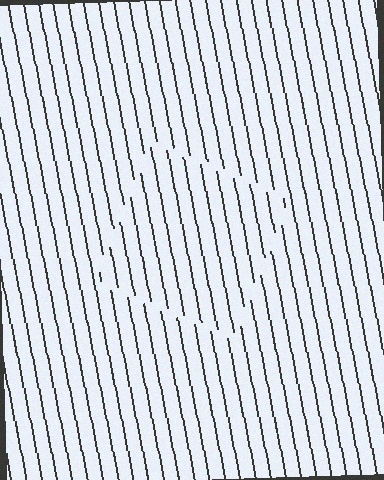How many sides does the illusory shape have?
4 sides — the line-ends trace a square.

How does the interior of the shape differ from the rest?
The interior of the shape contains the same grating, shifted by half a period — the contour is defined by the phase discontinuity where line-ends from the inner and outer gratings abut.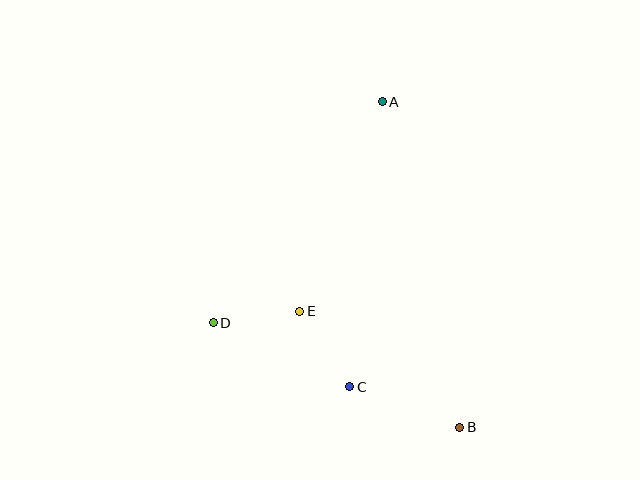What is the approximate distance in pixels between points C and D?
The distance between C and D is approximately 151 pixels.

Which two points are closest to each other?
Points D and E are closest to each other.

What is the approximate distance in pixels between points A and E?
The distance between A and E is approximately 225 pixels.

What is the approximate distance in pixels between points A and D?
The distance between A and D is approximately 278 pixels.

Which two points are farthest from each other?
Points A and B are farthest from each other.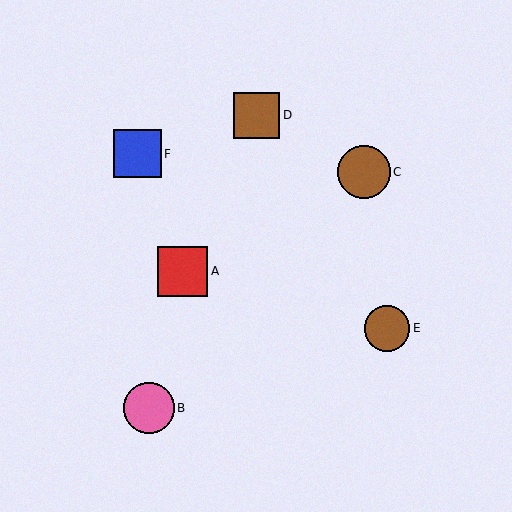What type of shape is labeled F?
Shape F is a blue square.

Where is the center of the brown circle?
The center of the brown circle is at (387, 328).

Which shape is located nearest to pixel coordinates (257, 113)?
The brown square (labeled D) at (257, 115) is nearest to that location.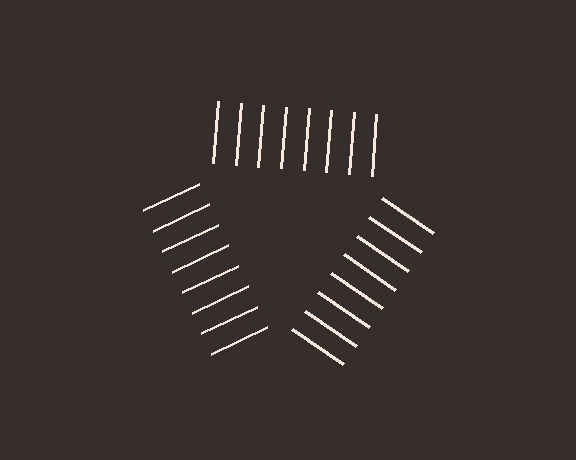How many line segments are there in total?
24 — 8 along each of the 3 edges.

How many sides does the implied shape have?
3 sides — the line-ends trace a triangle.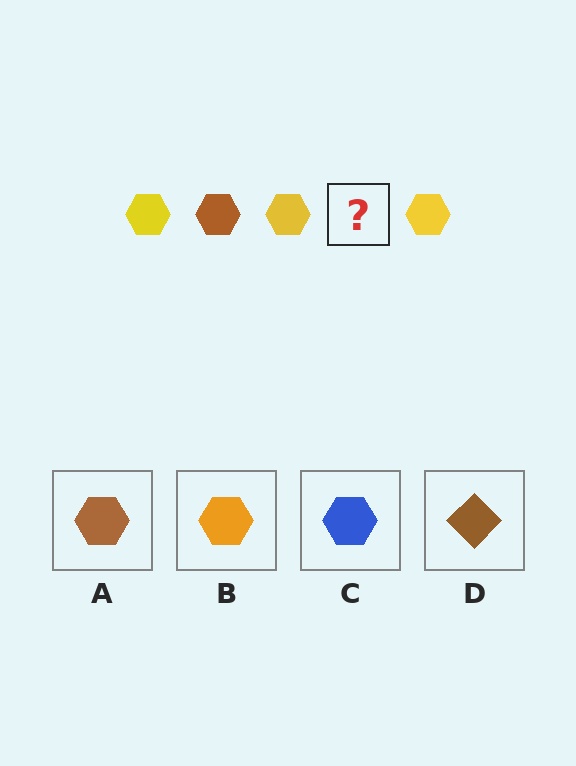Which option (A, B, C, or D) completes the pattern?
A.